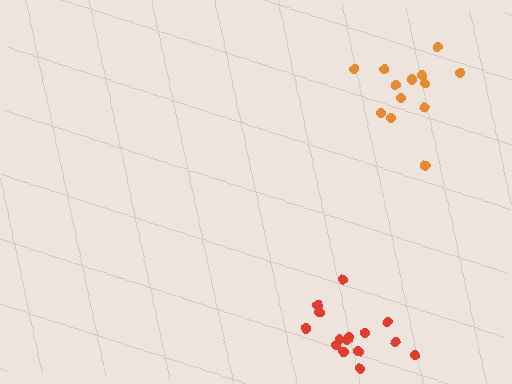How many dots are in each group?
Group 1: 13 dots, Group 2: 15 dots (28 total).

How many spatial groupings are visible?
There are 2 spatial groupings.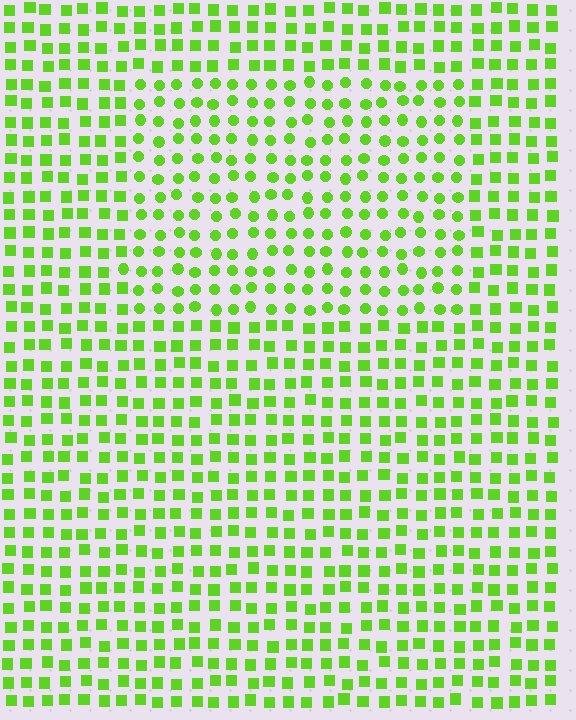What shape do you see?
I see a rectangle.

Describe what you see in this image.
The image is filled with small lime elements arranged in a uniform grid. A rectangle-shaped region contains circles, while the surrounding area contains squares. The boundary is defined purely by the change in element shape.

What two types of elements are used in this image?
The image uses circles inside the rectangle region and squares outside it.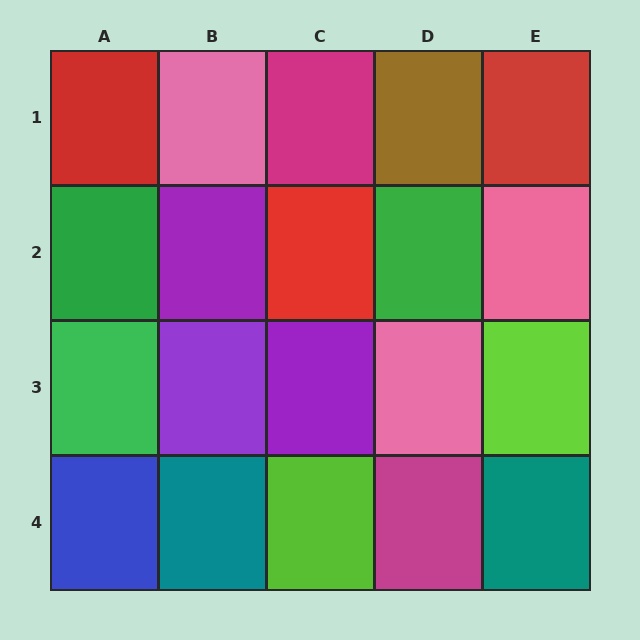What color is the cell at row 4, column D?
Magenta.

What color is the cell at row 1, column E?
Red.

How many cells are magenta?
2 cells are magenta.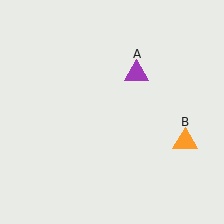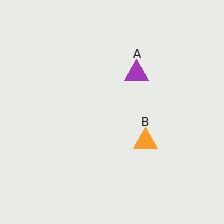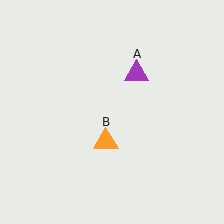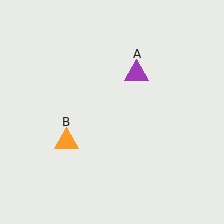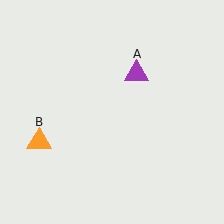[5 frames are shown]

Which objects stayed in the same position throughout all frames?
Purple triangle (object A) remained stationary.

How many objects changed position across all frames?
1 object changed position: orange triangle (object B).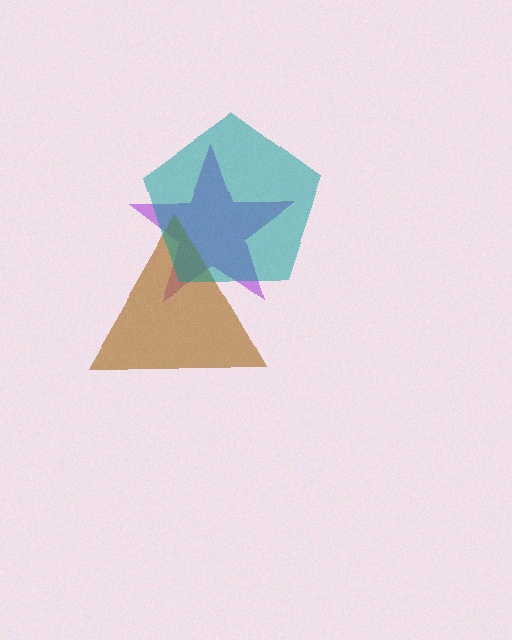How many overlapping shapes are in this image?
There are 3 overlapping shapes in the image.